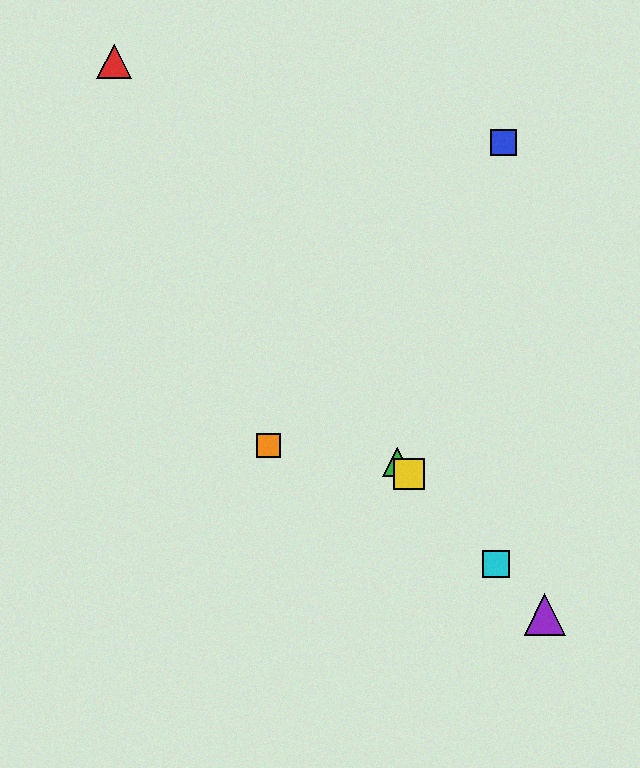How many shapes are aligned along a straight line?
4 shapes (the green triangle, the yellow square, the purple triangle, the cyan square) are aligned along a straight line.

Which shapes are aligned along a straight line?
The green triangle, the yellow square, the purple triangle, the cyan square are aligned along a straight line.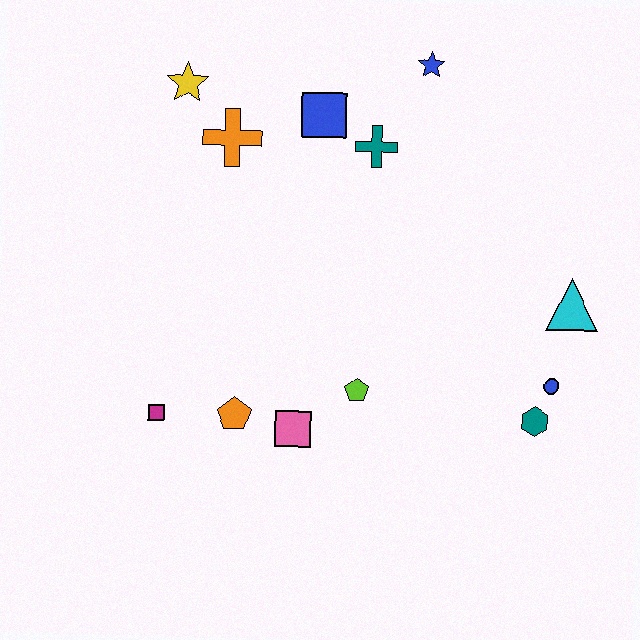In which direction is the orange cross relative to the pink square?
The orange cross is above the pink square.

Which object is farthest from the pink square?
The blue star is farthest from the pink square.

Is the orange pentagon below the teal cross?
Yes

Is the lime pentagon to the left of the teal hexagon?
Yes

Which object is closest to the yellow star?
The orange cross is closest to the yellow star.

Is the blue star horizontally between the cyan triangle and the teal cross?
Yes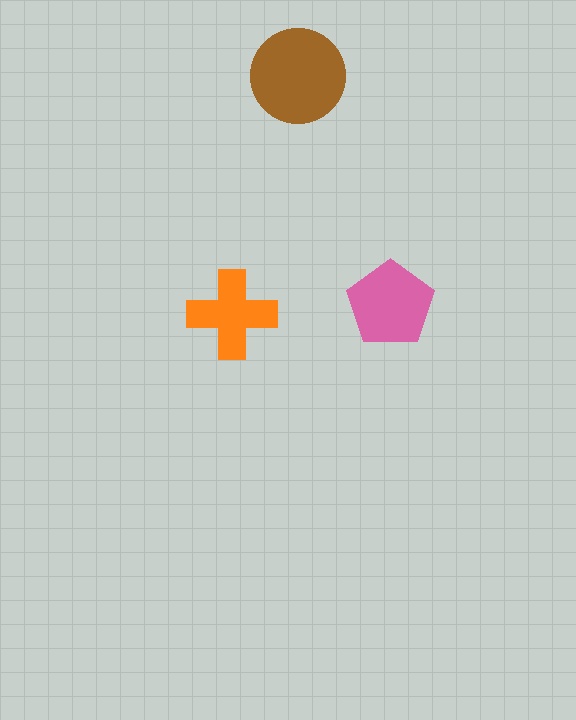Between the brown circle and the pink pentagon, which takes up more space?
The brown circle.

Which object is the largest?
The brown circle.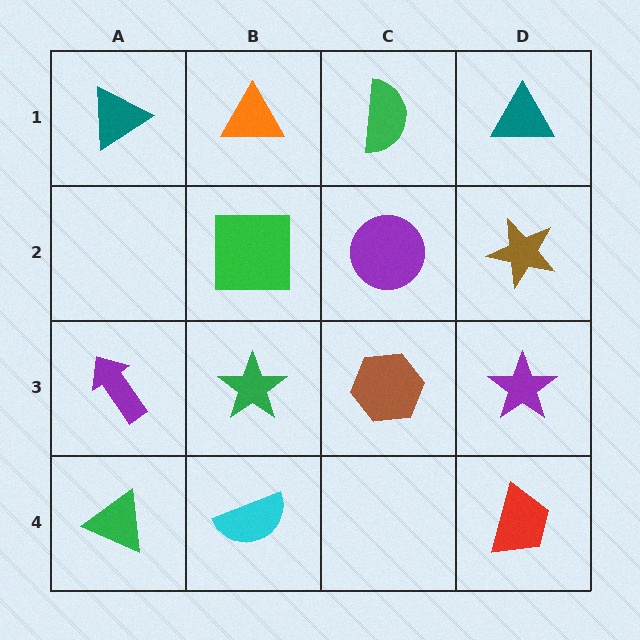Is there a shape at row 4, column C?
No, that cell is empty.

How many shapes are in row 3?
4 shapes.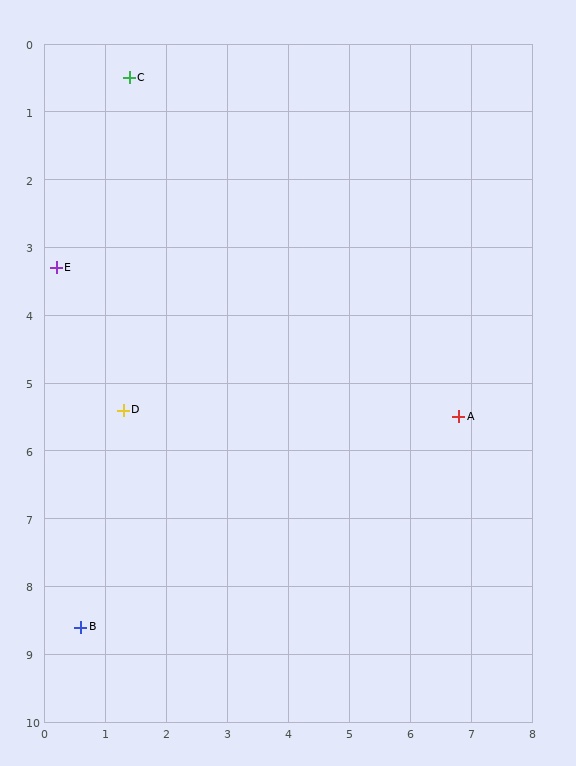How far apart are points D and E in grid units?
Points D and E are about 2.4 grid units apart.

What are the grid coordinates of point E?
Point E is at approximately (0.2, 3.3).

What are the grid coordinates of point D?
Point D is at approximately (1.3, 5.4).